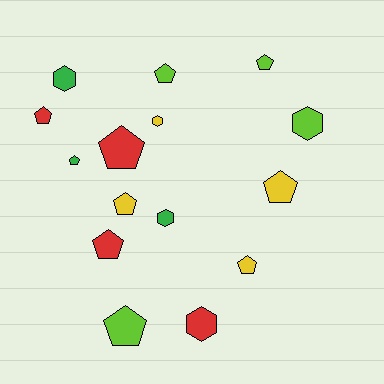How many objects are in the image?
There are 15 objects.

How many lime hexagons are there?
There is 1 lime hexagon.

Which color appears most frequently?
Red, with 4 objects.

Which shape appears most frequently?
Pentagon, with 10 objects.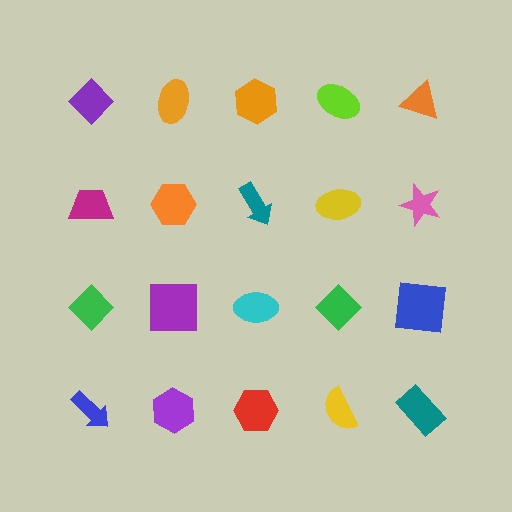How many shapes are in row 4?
5 shapes.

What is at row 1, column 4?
A lime ellipse.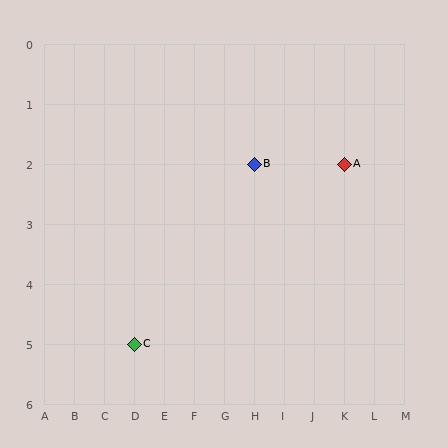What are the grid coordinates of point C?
Point C is at grid coordinates (D, 5).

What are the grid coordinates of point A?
Point A is at grid coordinates (K, 2).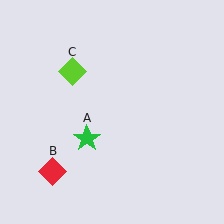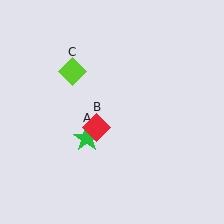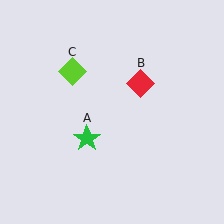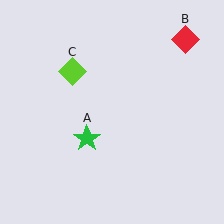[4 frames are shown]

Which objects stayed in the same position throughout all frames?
Green star (object A) and lime diamond (object C) remained stationary.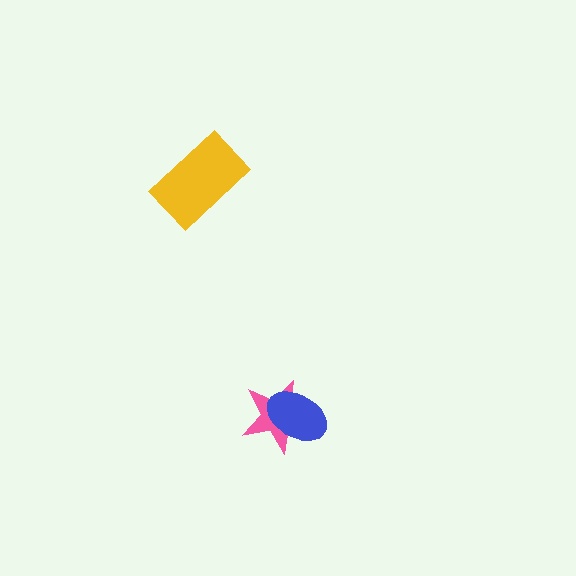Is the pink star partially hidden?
Yes, it is partially covered by another shape.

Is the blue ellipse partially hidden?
No, no other shape covers it.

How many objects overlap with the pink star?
1 object overlaps with the pink star.